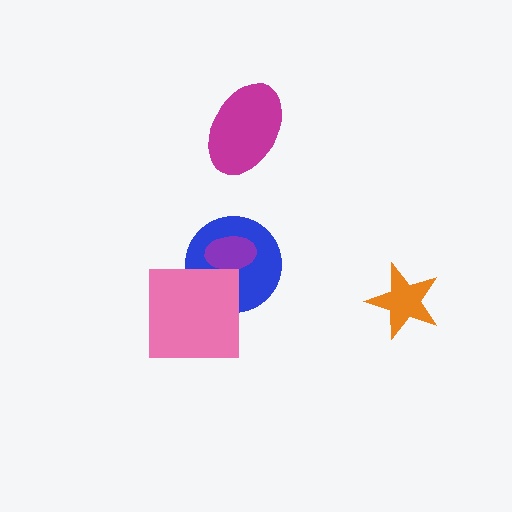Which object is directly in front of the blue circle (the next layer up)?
The purple ellipse is directly in front of the blue circle.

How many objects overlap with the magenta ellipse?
0 objects overlap with the magenta ellipse.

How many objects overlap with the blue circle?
2 objects overlap with the blue circle.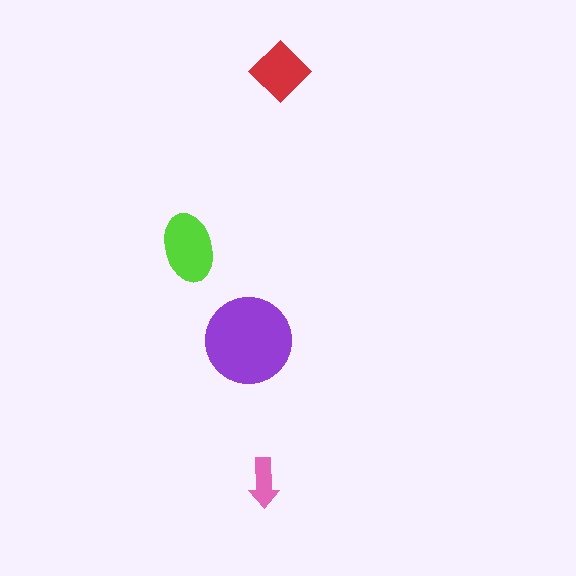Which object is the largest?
The purple circle.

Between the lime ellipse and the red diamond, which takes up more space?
The lime ellipse.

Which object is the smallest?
The pink arrow.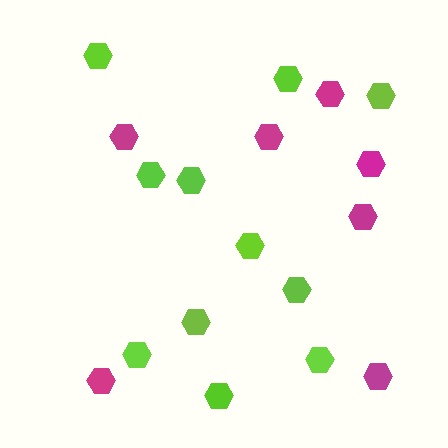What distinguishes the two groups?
There are 2 groups: one group of lime hexagons (11) and one group of magenta hexagons (7).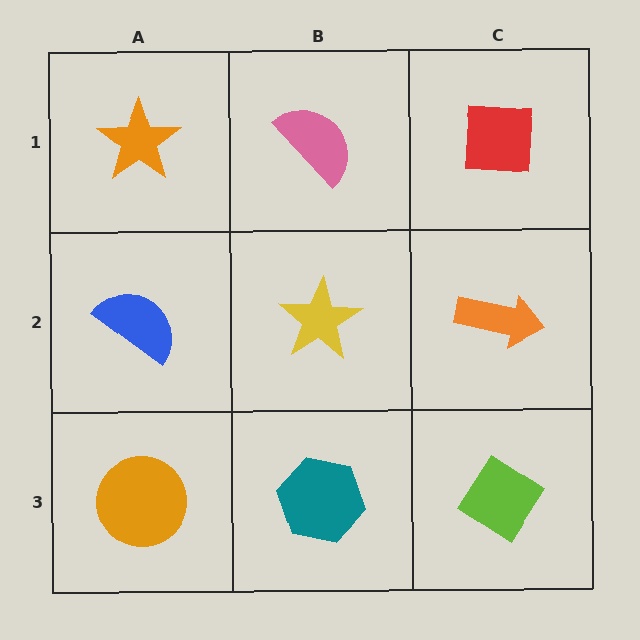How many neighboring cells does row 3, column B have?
3.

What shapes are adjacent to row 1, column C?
An orange arrow (row 2, column C), a pink semicircle (row 1, column B).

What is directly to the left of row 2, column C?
A yellow star.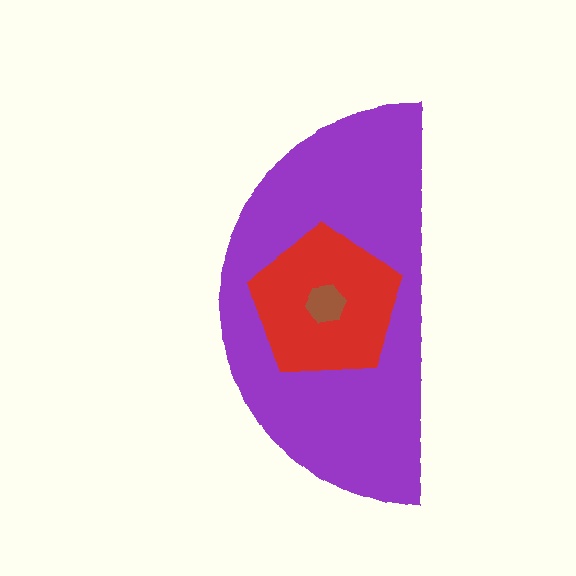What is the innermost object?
The brown hexagon.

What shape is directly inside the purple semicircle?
The red pentagon.